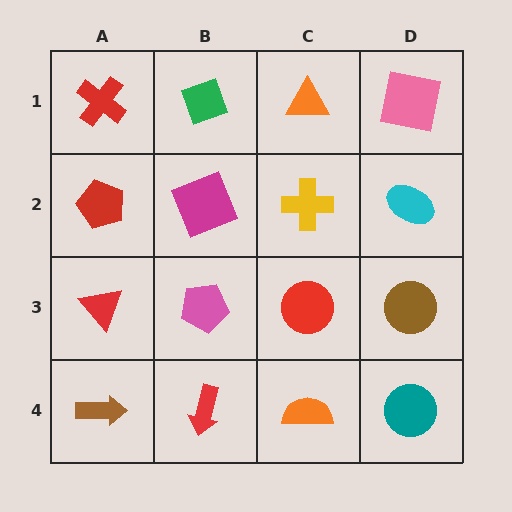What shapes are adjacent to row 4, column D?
A brown circle (row 3, column D), an orange semicircle (row 4, column C).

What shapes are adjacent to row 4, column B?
A pink pentagon (row 3, column B), a brown arrow (row 4, column A), an orange semicircle (row 4, column C).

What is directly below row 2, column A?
A red triangle.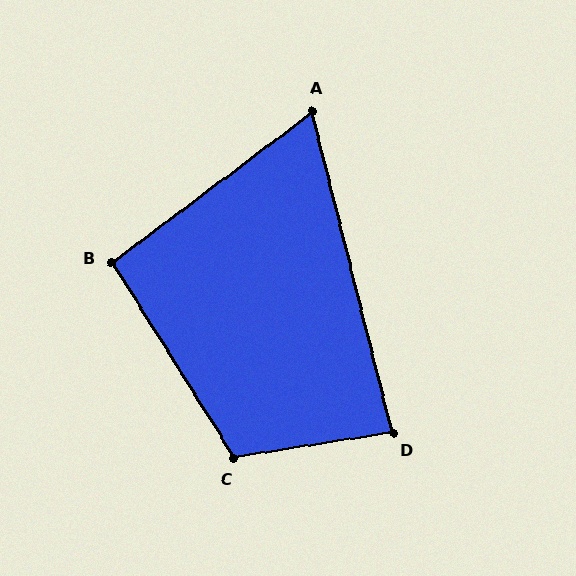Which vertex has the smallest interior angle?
A, at approximately 67 degrees.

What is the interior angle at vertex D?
Approximately 85 degrees (approximately right).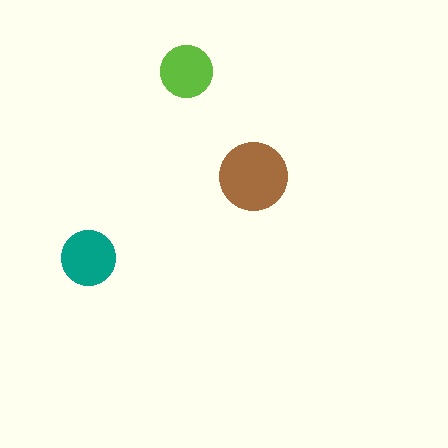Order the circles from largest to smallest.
the brown one, the teal one, the lime one.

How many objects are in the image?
There are 3 objects in the image.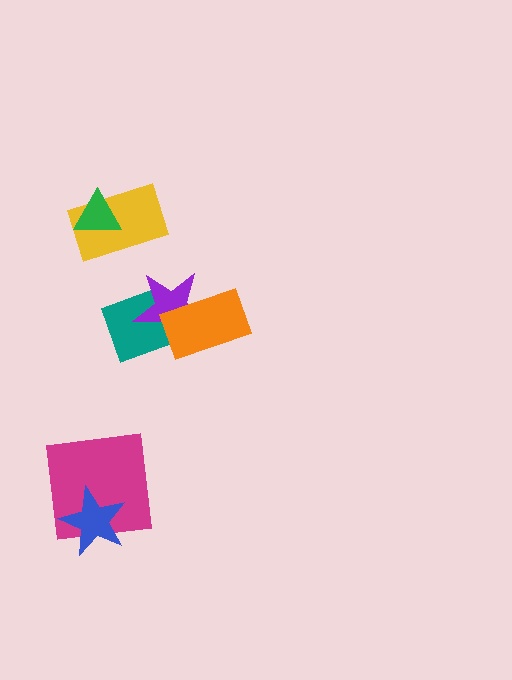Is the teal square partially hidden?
Yes, it is partially covered by another shape.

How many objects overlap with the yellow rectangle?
1 object overlaps with the yellow rectangle.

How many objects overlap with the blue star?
1 object overlaps with the blue star.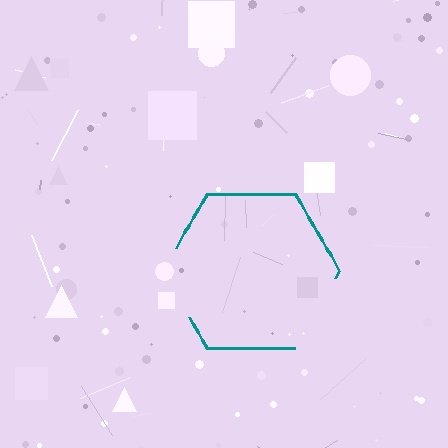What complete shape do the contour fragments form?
The contour fragments form a hexagon.